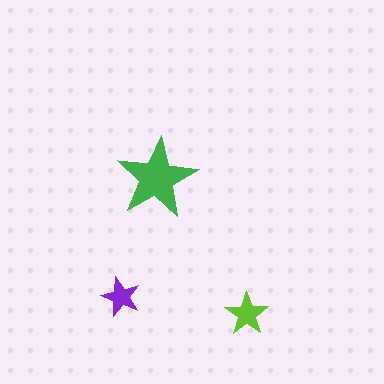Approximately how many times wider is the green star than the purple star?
About 2 times wider.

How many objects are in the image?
There are 3 objects in the image.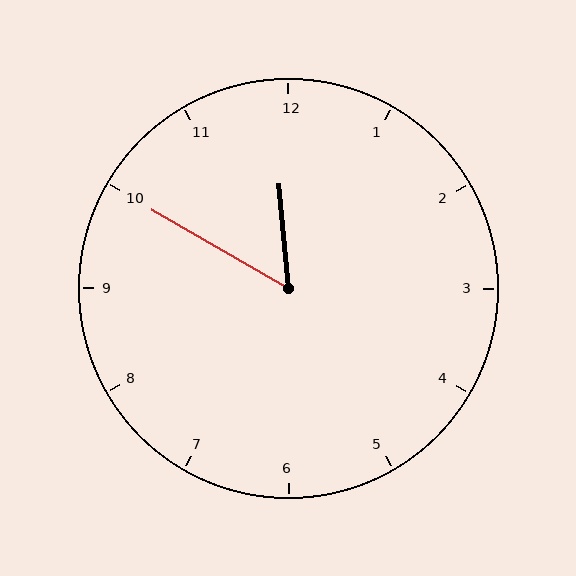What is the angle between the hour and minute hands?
Approximately 55 degrees.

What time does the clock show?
11:50.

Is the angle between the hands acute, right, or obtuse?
It is acute.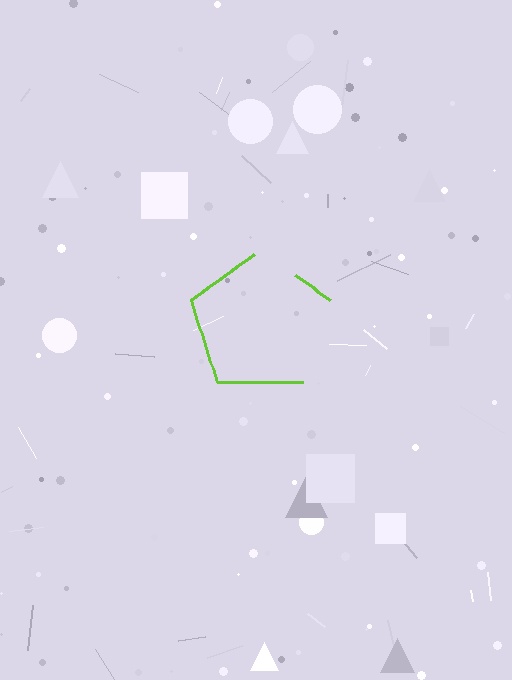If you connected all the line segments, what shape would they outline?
They would outline a pentagon.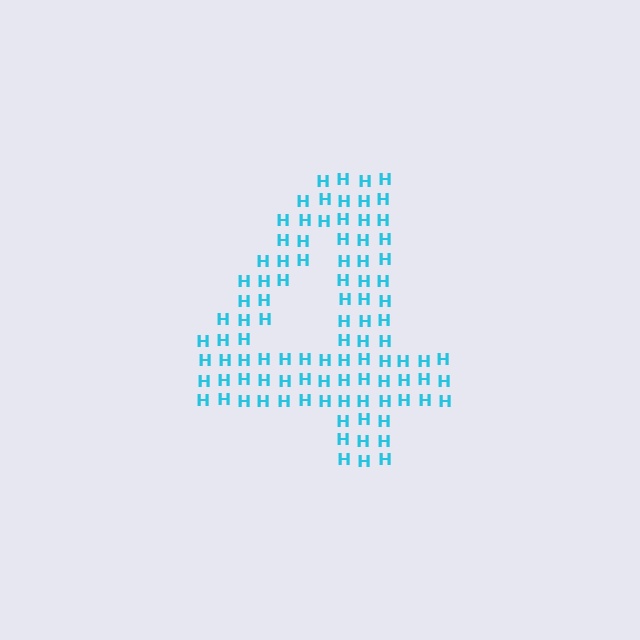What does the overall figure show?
The overall figure shows the digit 4.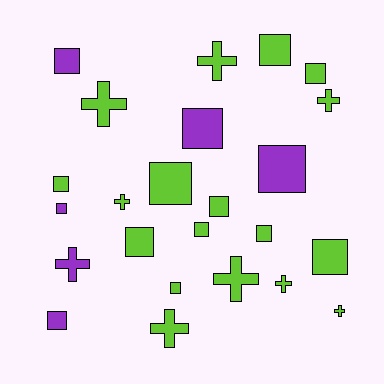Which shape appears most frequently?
Square, with 15 objects.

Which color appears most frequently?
Lime, with 18 objects.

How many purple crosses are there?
There is 1 purple cross.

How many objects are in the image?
There are 24 objects.